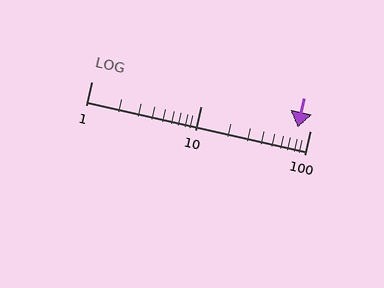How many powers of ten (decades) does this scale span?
The scale spans 2 decades, from 1 to 100.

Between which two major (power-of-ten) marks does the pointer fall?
The pointer is between 10 and 100.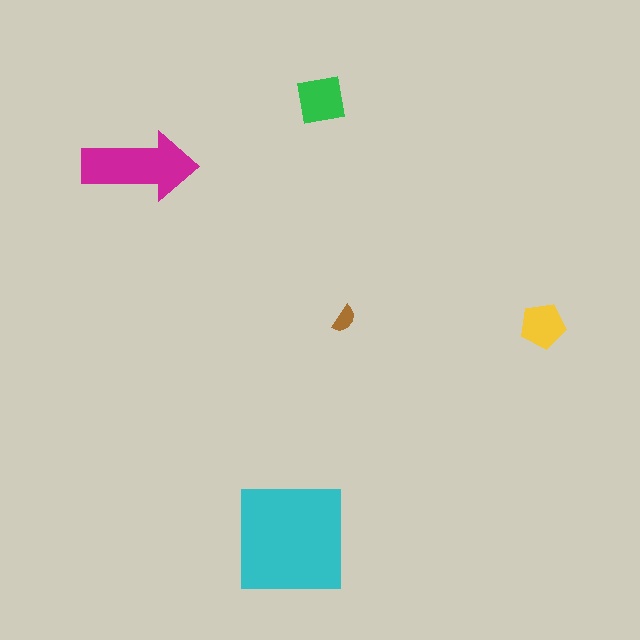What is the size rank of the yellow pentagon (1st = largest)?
4th.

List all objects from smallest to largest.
The brown semicircle, the yellow pentagon, the green square, the magenta arrow, the cyan square.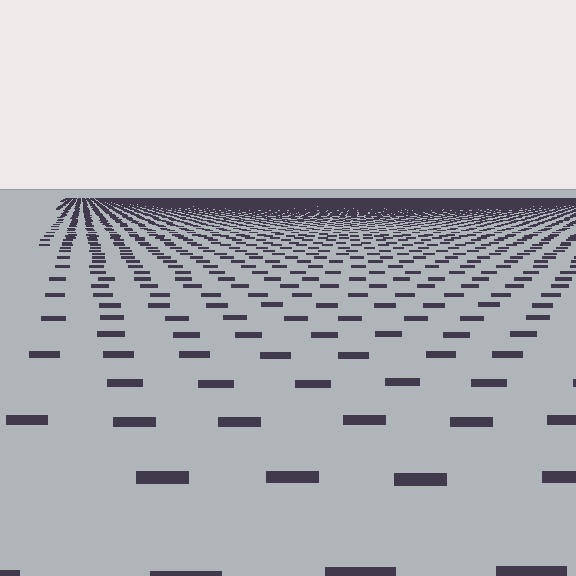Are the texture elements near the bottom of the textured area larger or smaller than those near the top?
Larger. Near the bottom, elements are closer to the viewer and appear at a bigger on-screen size.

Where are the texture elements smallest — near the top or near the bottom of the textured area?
Near the top.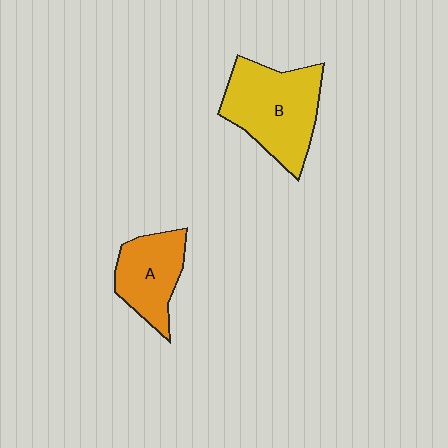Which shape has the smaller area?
Shape A (orange).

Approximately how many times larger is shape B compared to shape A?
Approximately 1.5 times.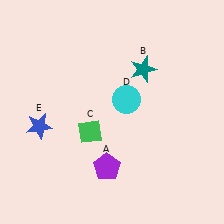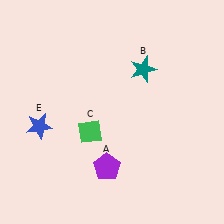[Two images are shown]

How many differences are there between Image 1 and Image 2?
There is 1 difference between the two images.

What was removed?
The cyan circle (D) was removed in Image 2.